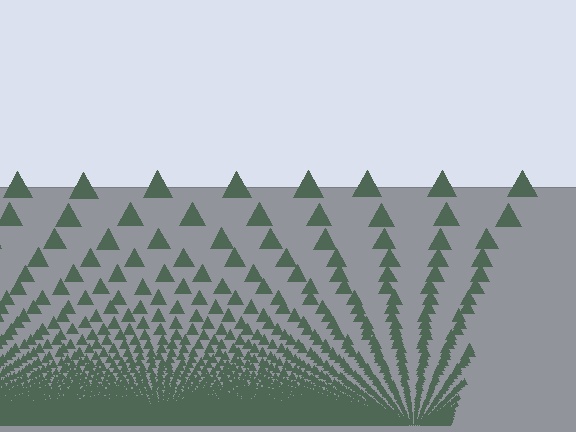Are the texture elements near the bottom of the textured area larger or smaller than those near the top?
Smaller. The gradient is inverted — elements near the bottom are smaller and denser.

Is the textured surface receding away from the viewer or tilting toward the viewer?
The surface appears to tilt toward the viewer. Texture elements get larger and sparser toward the top.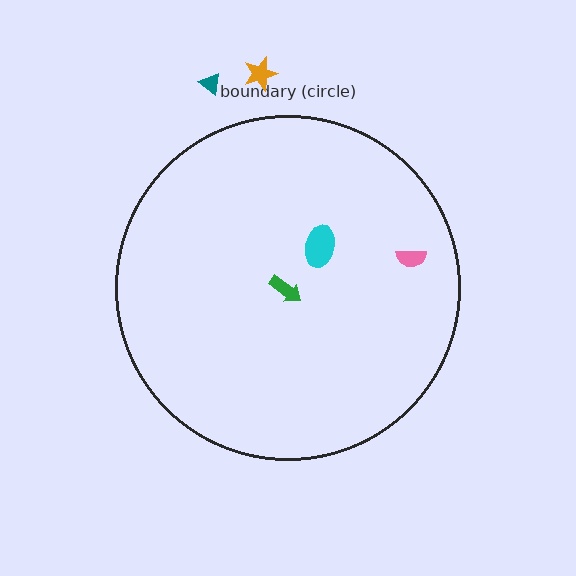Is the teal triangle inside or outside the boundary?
Outside.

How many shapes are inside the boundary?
3 inside, 2 outside.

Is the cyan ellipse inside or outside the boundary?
Inside.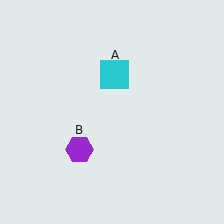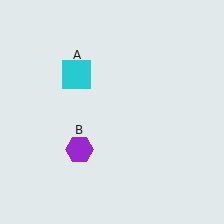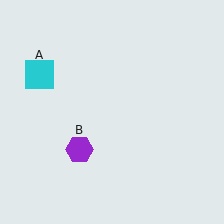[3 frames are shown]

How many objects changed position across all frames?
1 object changed position: cyan square (object A).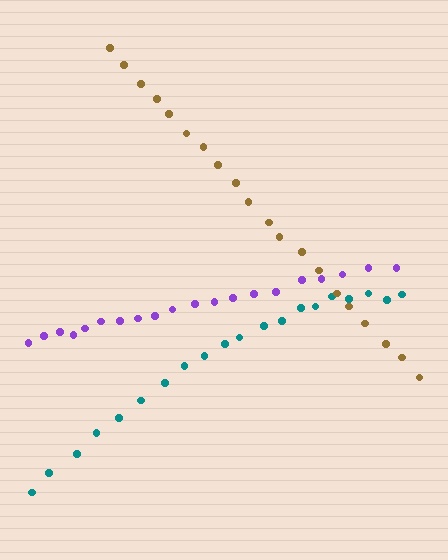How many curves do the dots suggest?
There are 3 distinct paths.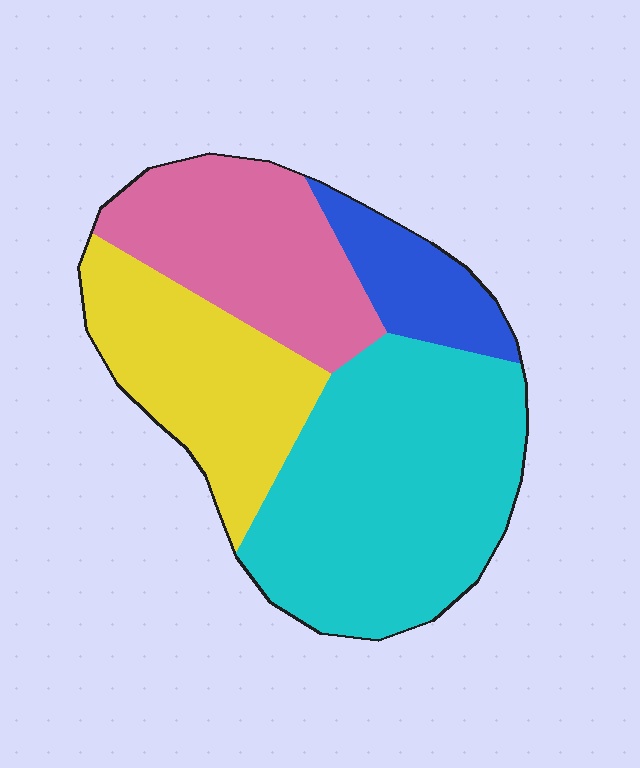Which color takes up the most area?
Cyan, at roughly 40%.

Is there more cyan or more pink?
Cyan.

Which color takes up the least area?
Blue, at roughly 10%.